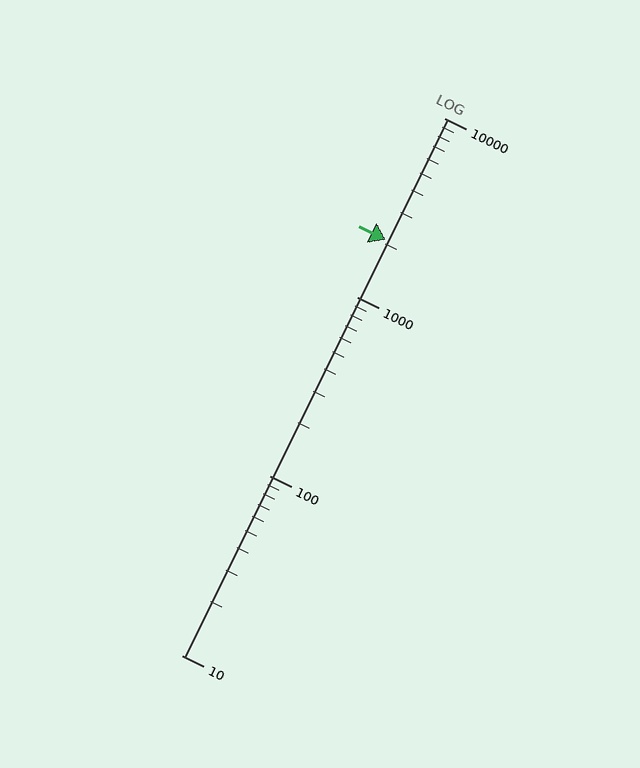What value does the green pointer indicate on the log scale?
The pointer indicates approximately 2100.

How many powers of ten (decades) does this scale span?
The scale spans 3 decades, from 10 to 10000.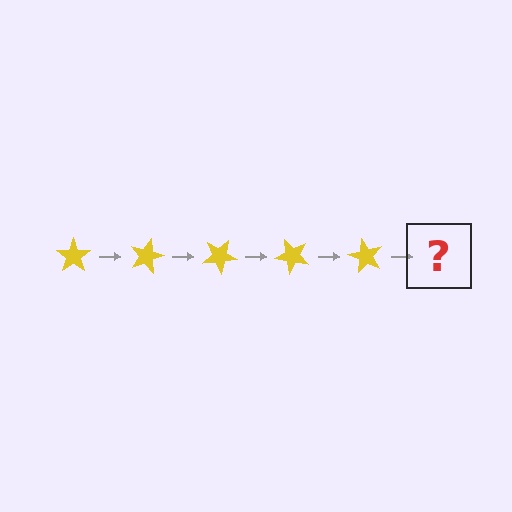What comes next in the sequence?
The next element should be a yellow star rotated 75 degrees.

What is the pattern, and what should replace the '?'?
The pattern is that the star rotates 15 degrees each step. The '?' should be a yellow star rotated 75 degrees.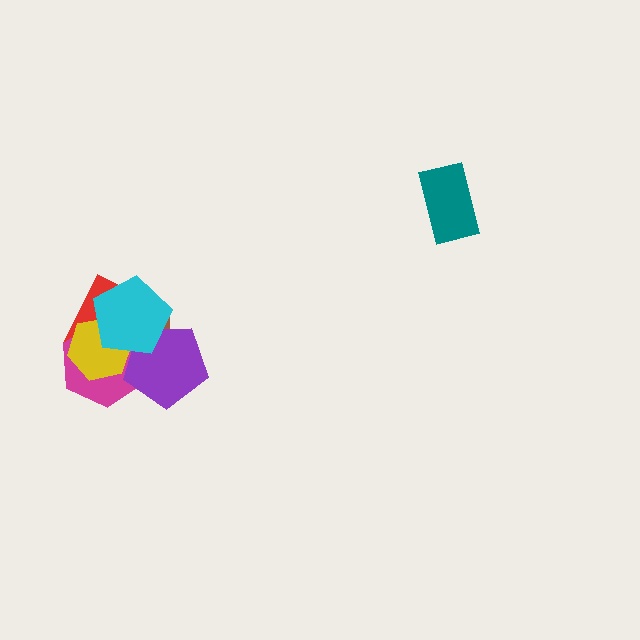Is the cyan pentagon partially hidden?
No, no other shape covers it.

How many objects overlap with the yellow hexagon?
5 objects overlap with the yellow hexagon.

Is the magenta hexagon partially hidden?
Yes, it is partially covered by another shape.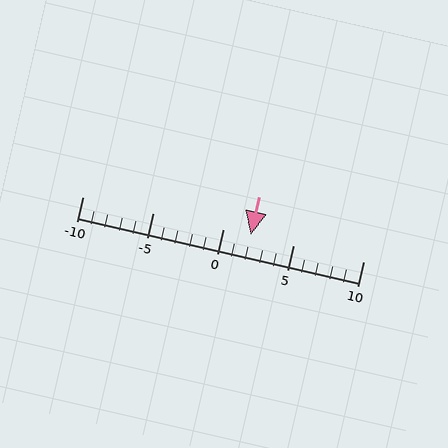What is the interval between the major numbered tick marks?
The major tick marks are spaced 5 units apart.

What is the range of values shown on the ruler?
The ruler shows values from -10 to 10.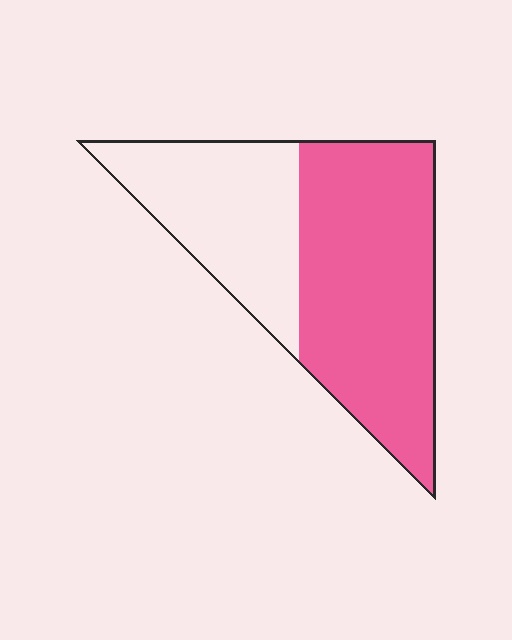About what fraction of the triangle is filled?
About five eighths (5/8).